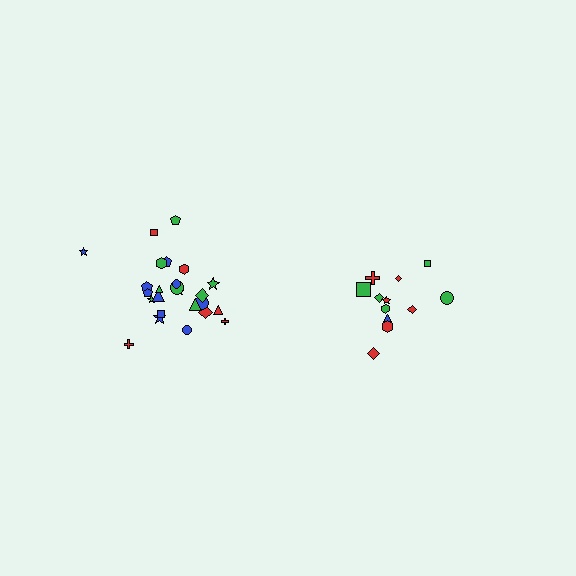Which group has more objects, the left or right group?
The left group.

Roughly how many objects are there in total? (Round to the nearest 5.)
Roughly 35 objects in total.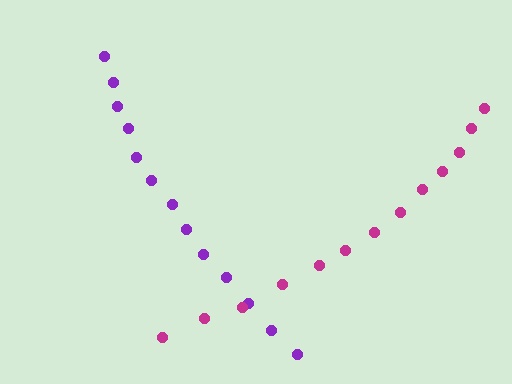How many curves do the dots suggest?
There are 2 distinct paths.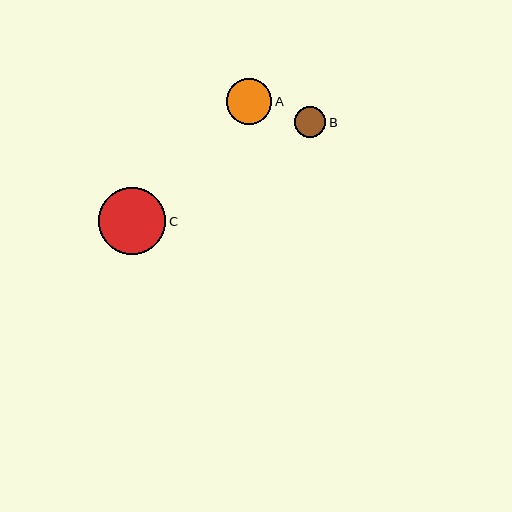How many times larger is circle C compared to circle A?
Circle C is approximately 1.5 times the size of circle A.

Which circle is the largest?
Circle C is the largest with a size of approximately 67 pixels.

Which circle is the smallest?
Circle B is the smallest with a size of approximately 31 pixels.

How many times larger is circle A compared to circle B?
Circle A is approximately 1.4 times the size of circle B.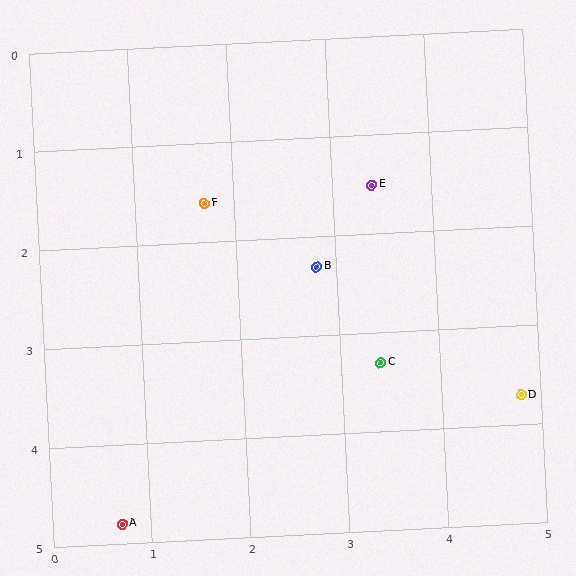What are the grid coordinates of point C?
Point C is at approximately (3.4, 3.3).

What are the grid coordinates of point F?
Point F is at approximately (1.7, 1.6).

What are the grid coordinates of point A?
Point A is at approximately (0.7, 4.8).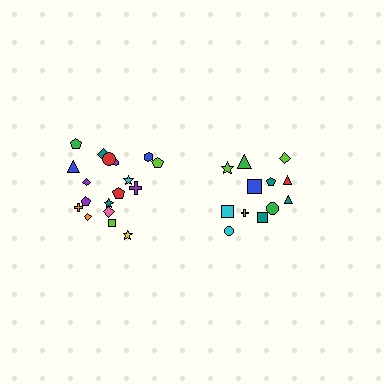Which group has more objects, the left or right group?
The left group.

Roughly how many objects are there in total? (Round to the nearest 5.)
Roughly 30 objects in total.